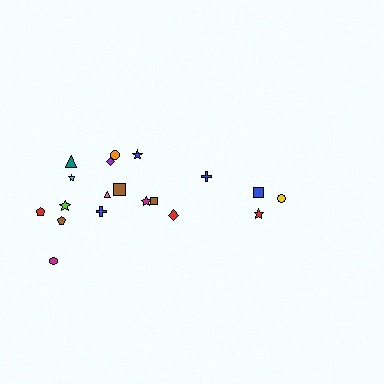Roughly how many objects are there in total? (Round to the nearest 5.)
Roughly 20 objects in total.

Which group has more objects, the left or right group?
The left group.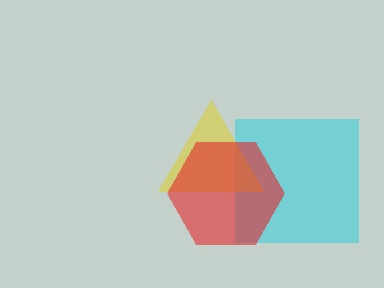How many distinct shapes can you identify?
There are 3 distinct shapes: a cyan square, a yellow triangle, a red hexagon.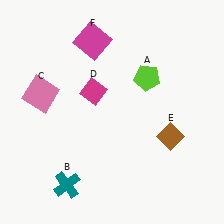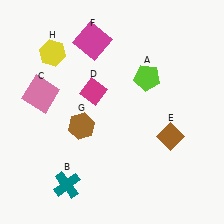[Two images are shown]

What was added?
A brown hexagon (G), a yellow hexagon (H) were added in Image 2.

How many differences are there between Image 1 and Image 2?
There are 2 differences between the two images.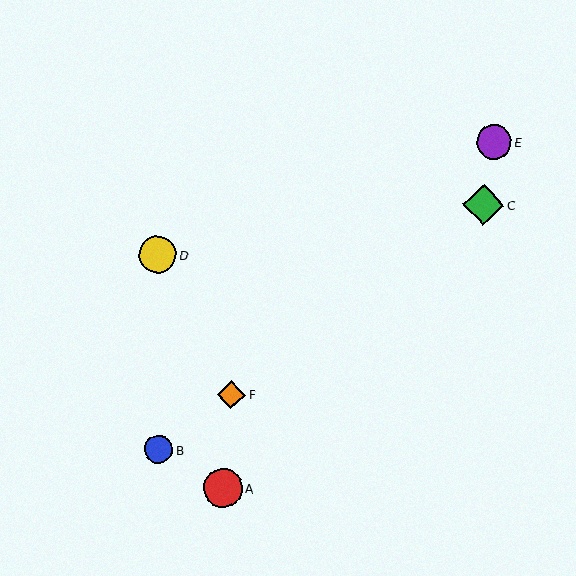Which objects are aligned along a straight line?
Objects B, C, F are aligned along a straight line.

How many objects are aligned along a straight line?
3 objects (B, C, F) are aligned along a straight line.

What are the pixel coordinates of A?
Object A is at (223, 488).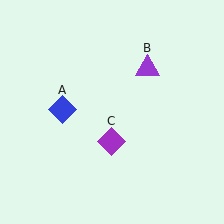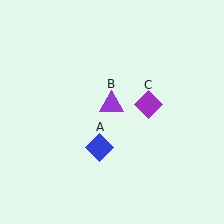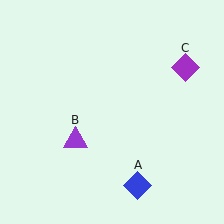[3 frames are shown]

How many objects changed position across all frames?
3 objects changed position: blue diamond (object A), purple triangle (object B), purple diamond (object C).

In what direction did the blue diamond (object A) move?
The blue diamond (object A) moved down and to the right.